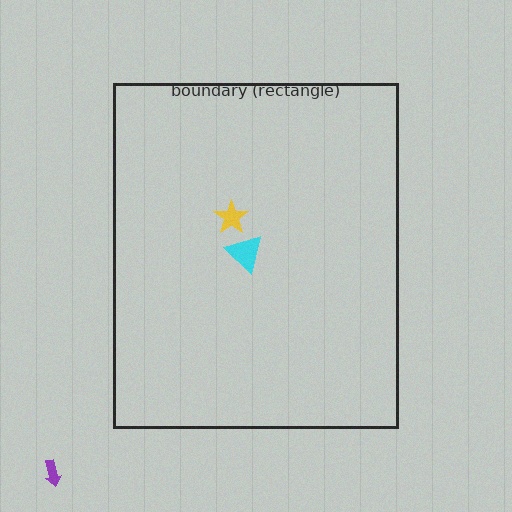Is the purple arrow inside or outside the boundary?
Outside.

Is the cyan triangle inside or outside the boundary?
Inside.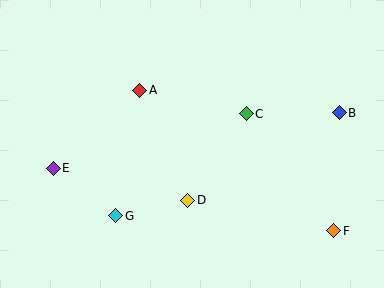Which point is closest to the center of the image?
Point D at (188, 200) is closest to the center.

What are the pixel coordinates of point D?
Point D is at (188, 200).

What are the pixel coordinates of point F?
Point F is at (334, 231).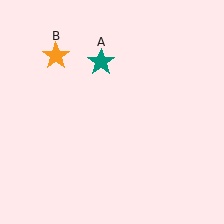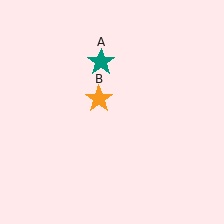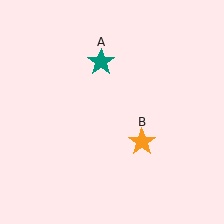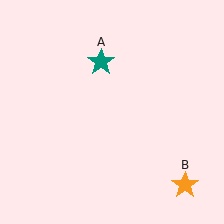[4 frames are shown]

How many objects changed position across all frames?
1 object changed position: orange star (object B).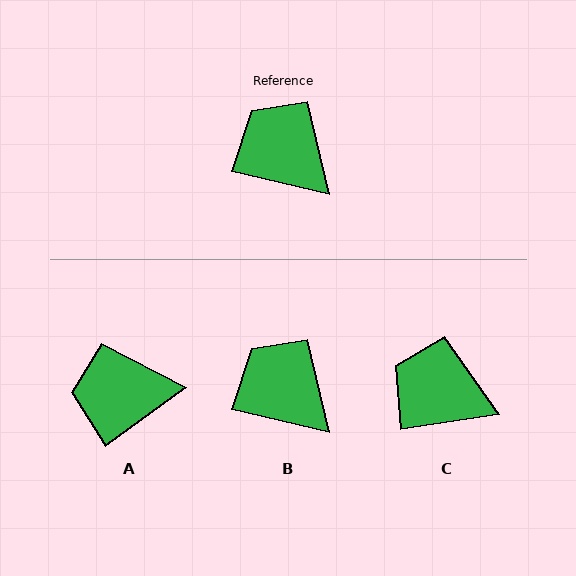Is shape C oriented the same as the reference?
No, it is off by about 22 degrees.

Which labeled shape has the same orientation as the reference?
B.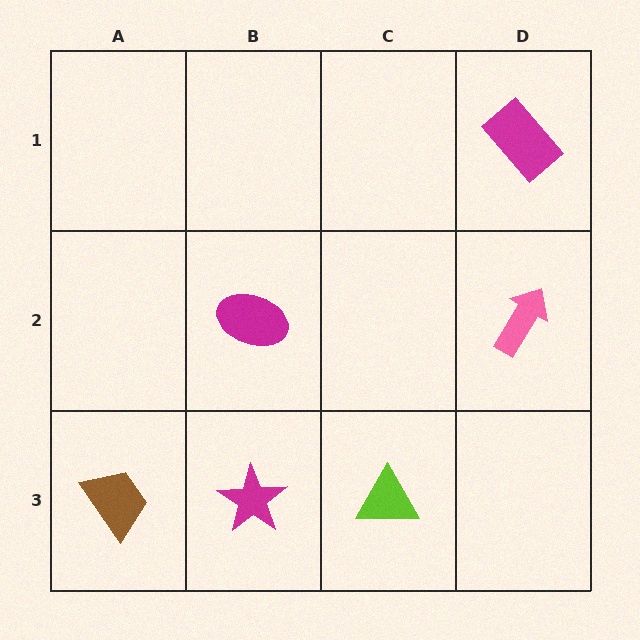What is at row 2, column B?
A magenta ellipse.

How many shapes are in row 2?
2 shapes.